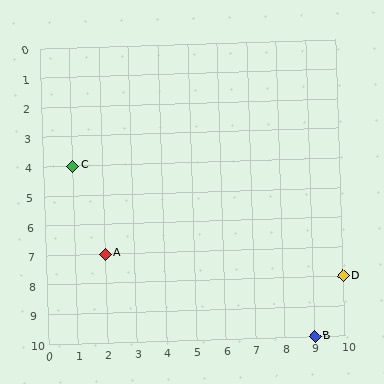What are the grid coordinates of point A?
Point A is at grid coordinates (2, 7).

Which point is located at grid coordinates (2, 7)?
Point A is at (2, 7).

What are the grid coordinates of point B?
Point B is at grid coordinates (9, 10).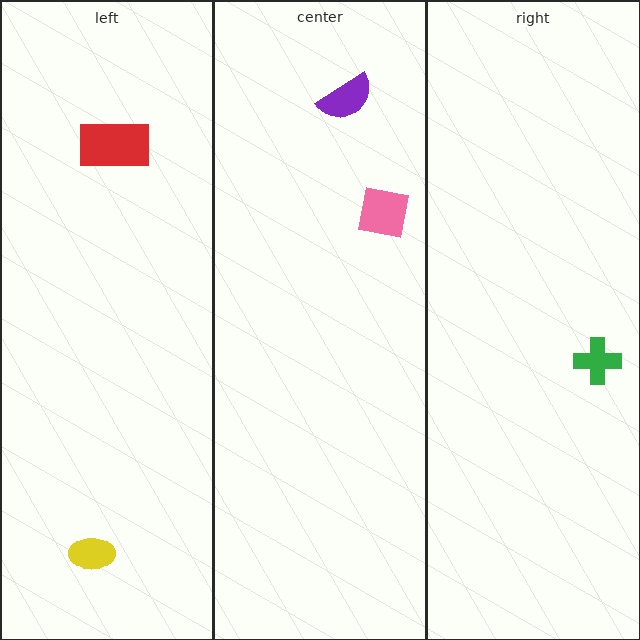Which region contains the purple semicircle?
The center region.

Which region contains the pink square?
The center region.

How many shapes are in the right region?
1.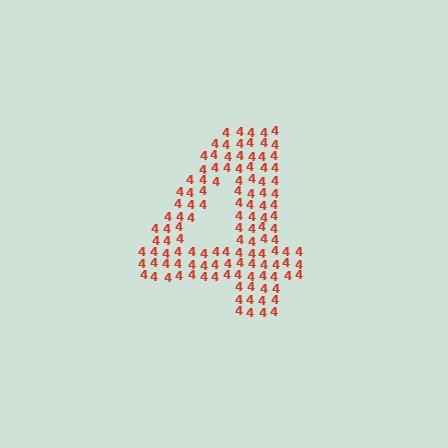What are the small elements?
The small elements are digit 4's.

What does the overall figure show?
The overall figure shows the digit 4.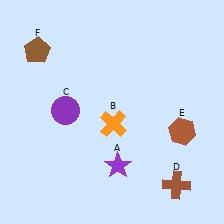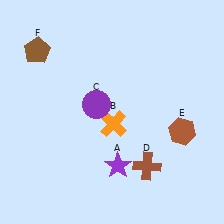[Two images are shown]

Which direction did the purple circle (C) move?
The purple circle (C) moved right.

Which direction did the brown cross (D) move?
The brown cross (D) moved left.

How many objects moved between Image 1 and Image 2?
2 objects moved between the two images.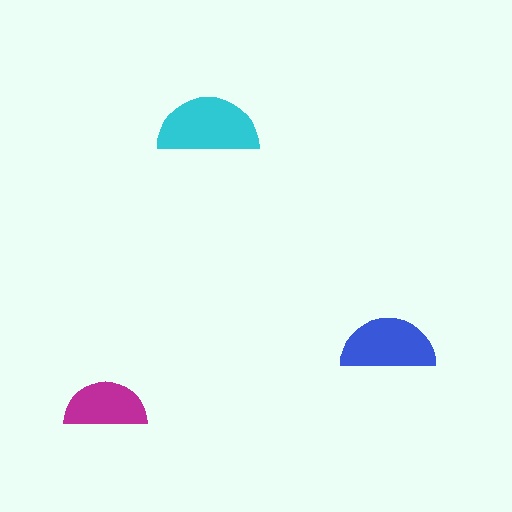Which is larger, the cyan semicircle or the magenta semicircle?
The cyan one.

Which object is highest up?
The cyan semicircle is topmost.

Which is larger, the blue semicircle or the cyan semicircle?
The cyan one.